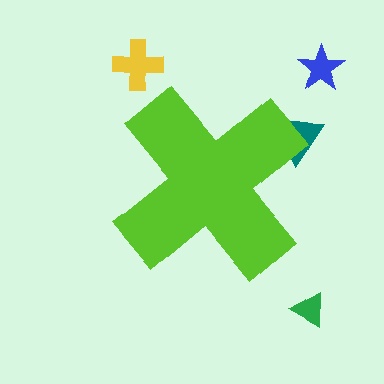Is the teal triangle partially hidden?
Yes, the teal triangle is partially hidden behind the lime cross.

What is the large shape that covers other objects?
A lime cross.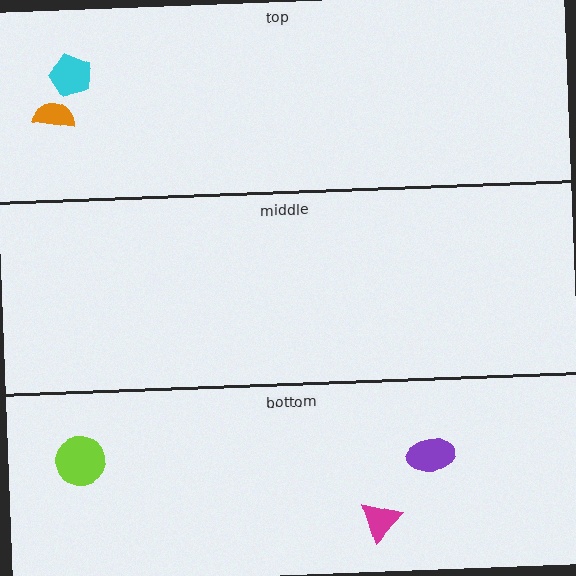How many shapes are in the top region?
2.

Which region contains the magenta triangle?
The bottom region.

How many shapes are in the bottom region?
3.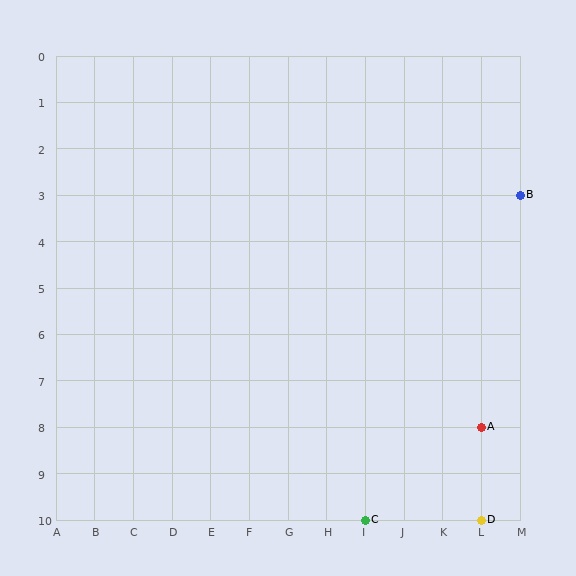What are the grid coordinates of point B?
Point B is at grid coordinates (M, 3).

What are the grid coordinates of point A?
Point A is at grid coordinates (L, 8).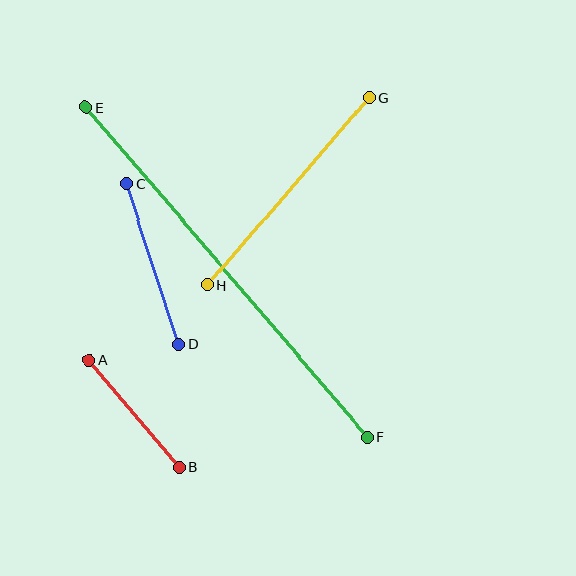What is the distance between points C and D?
The distance is approximately 169 pixels.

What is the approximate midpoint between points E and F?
The midpoint is at approximately (226, 272) pixels.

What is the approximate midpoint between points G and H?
The midpoint is at approximately (289, 191) pixels.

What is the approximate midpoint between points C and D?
The midpoint is at approximately (152, 264) pixels.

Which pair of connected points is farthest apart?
Points E and F are farthest apart.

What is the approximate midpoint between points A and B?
The midpoint is at approximately (134, 414) pixels.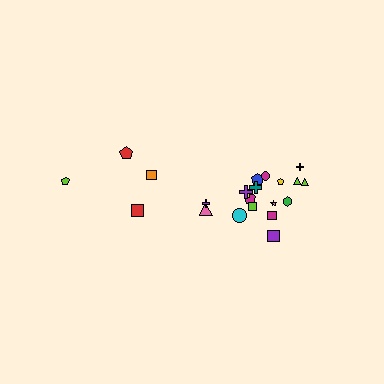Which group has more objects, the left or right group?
The right group.